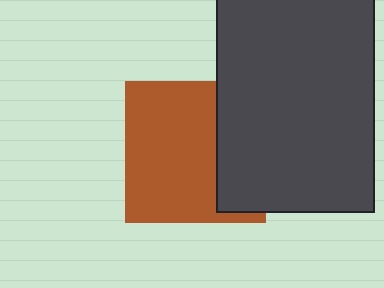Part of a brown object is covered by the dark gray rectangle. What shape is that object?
It is a square.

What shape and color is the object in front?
The object in front is a dark gray rectangle.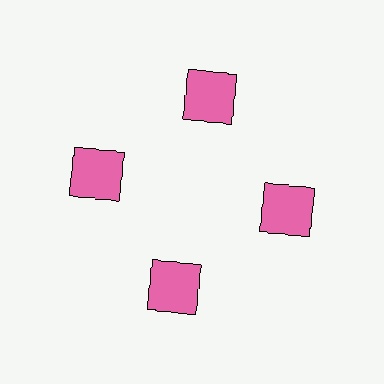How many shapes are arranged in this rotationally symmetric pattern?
There are 4 shapes, arranged in 4 groups of 1.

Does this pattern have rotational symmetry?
Yes, this pattern has 4-fold rotational symmetry. It looks the same after rotating 90 degrees around the center.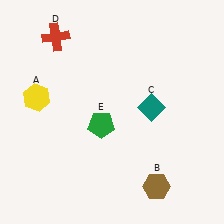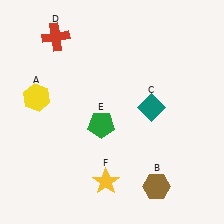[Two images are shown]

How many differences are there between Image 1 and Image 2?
There is 1 difference between the two images.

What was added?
A yellow star (F) was added in Image 2.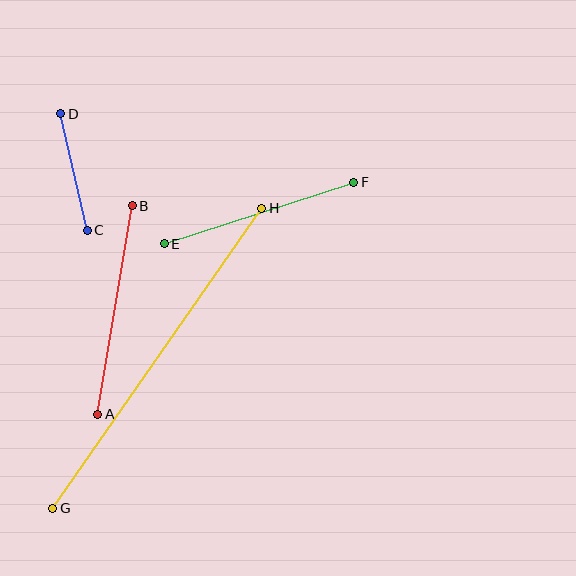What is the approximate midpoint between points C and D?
The midpoint is at approximately (74, 172) pixels.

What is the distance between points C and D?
The distance is approximately 120 pixels.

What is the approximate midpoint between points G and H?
The midpoint is at approximately (157, 358) pixels.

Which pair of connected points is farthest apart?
Points G and H are farthest apart.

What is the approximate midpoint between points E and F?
The midpoint is at approximately (259, 213) pixels.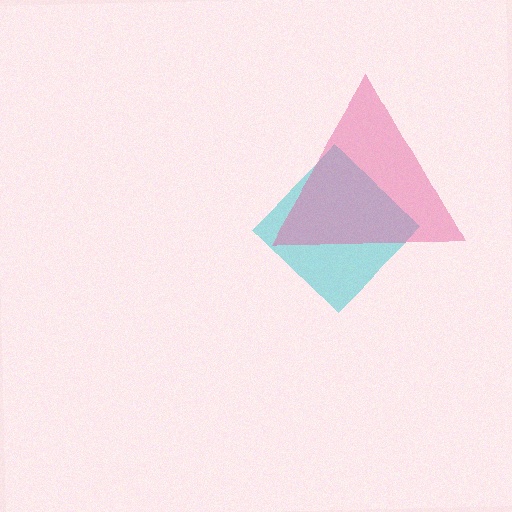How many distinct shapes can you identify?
There are 2 distinct shapes: a cyan diamond, a pink triangle.